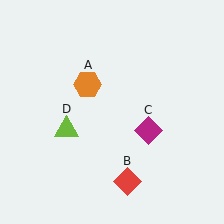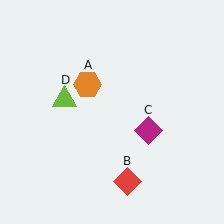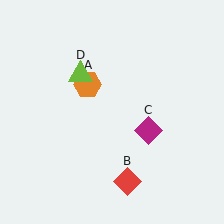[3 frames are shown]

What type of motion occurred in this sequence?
The lime triangle (object D) rotated clockwise around the center of the scene.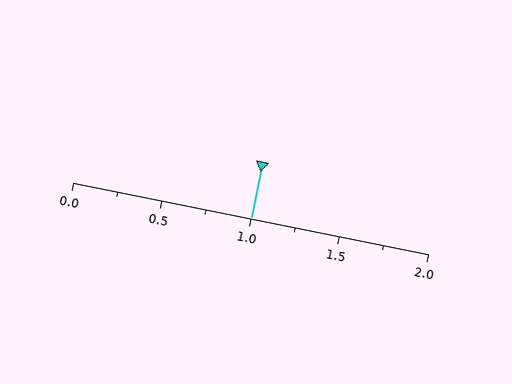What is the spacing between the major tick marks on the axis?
The major ticks are spaced 0.5 apart.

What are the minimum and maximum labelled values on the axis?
The axis runs from 0.0 to 2.0.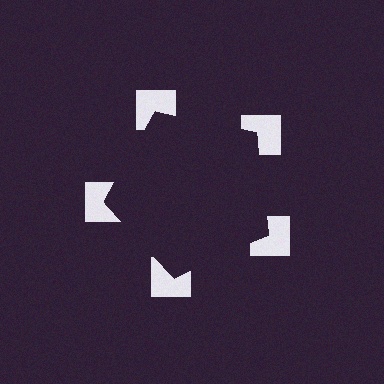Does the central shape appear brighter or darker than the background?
It typically appears slightly darker than the background, even though no actual brightness change is drawn.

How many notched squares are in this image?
There are 5 — one at each vertex of the illusory pentagon.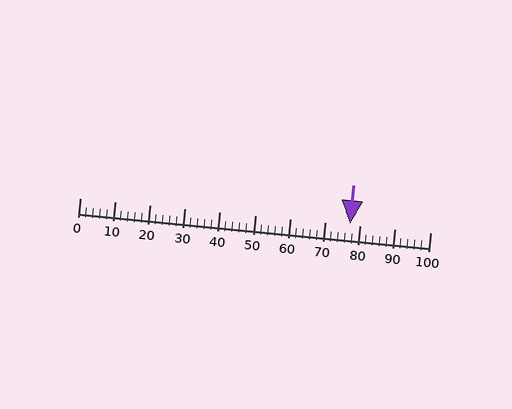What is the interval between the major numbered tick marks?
The major tick marks are spaced 10 units apart.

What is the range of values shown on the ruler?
The ruler shows values from 0 to 100.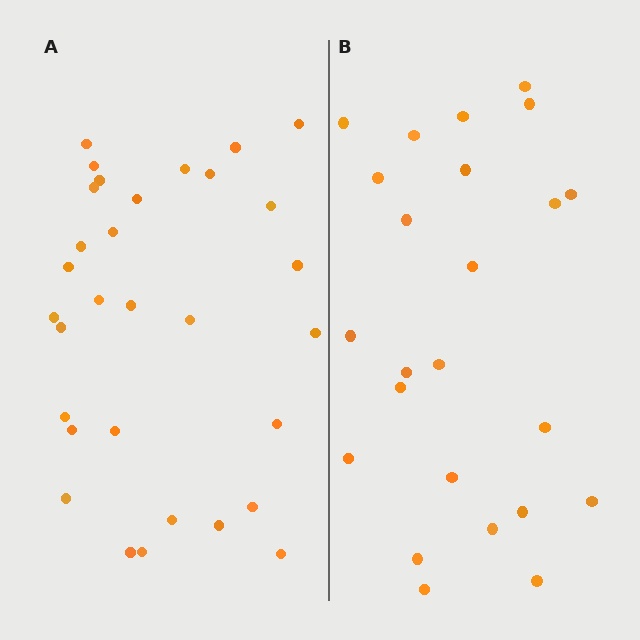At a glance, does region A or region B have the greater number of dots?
Region A (the left region) has more dots.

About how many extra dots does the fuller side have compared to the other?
Region A has roughly 8 or so more dots than region B.